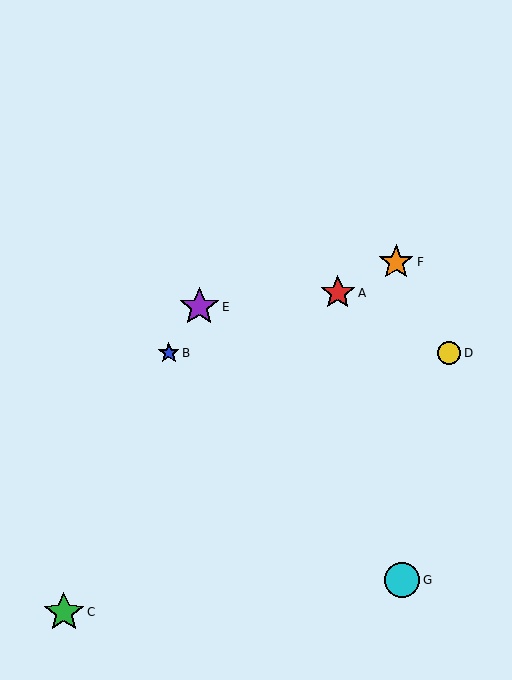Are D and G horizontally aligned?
No, D is at y≈353 and G is at y≈580.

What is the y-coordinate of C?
Object C is at y≈612.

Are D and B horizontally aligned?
Yes, both are at y≈353.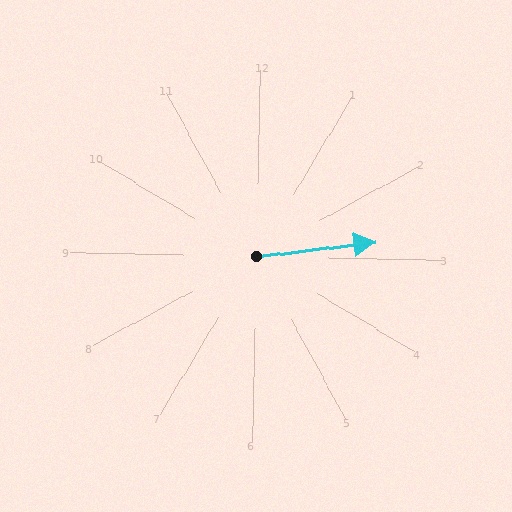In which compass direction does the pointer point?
East.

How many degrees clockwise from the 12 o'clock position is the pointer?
Approximately 82 degrees.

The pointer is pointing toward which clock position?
Roughly 3 o'clock.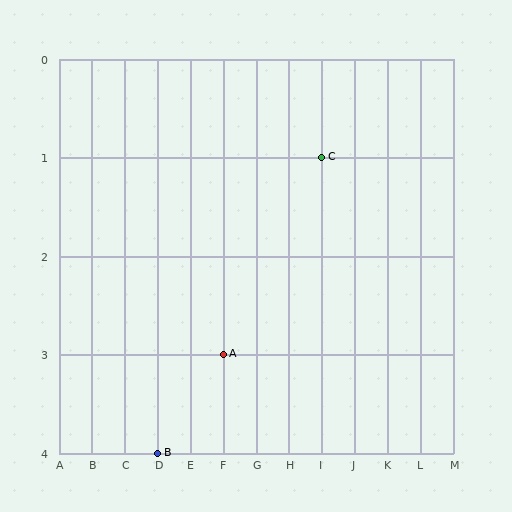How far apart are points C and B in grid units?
Points C and B are 5 columns and 3 rows apart (about 5.8 grid units diagonally).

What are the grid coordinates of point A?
Point A is at grid coordinates (F, 3).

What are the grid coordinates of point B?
Point B is at grid coordinates (D, 4).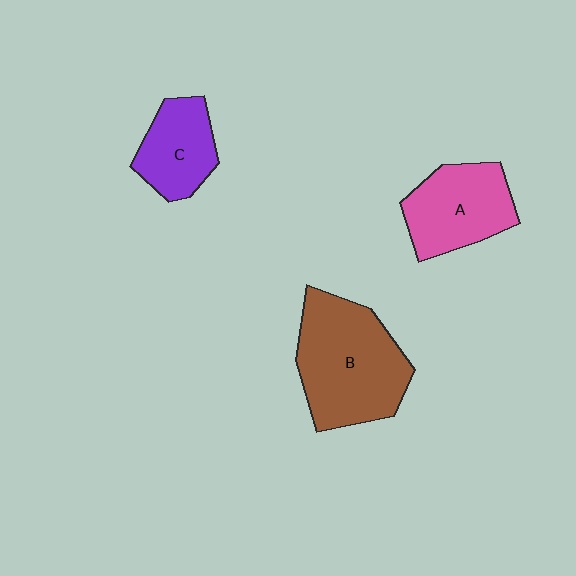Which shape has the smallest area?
Shape C (purple).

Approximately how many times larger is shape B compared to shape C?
Approximately 1.9 times.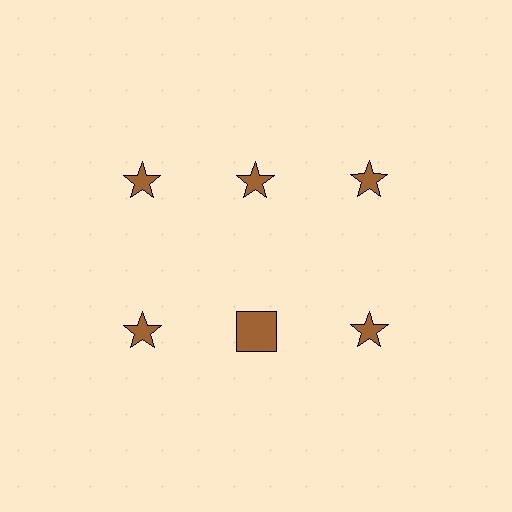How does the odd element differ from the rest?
It has a different shape: square instead of star.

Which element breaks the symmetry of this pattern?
The brown square in the second row, second from left column breaks the symmetry. All other shapes are brown stars.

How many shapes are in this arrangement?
There are 6 shapes arranged in a grid pattern.